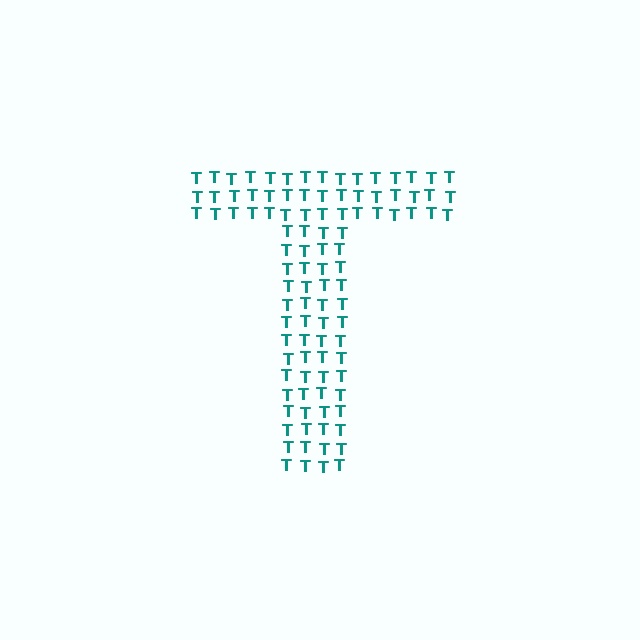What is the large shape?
The large shape is the letter T.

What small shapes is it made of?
It is made of small letter T's.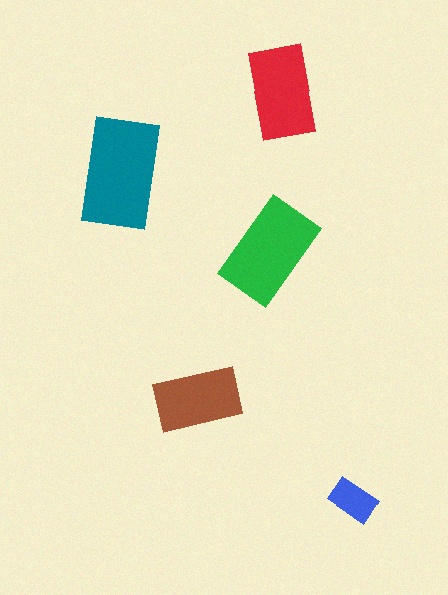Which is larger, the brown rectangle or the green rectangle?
The green one.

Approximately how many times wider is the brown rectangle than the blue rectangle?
About 2 times wider.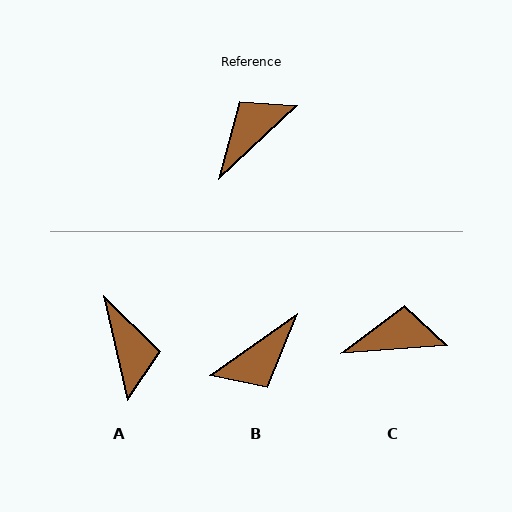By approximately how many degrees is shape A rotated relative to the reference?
Approximately 120 degrees clockwise.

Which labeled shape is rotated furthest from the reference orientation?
B, about 172 degrees away.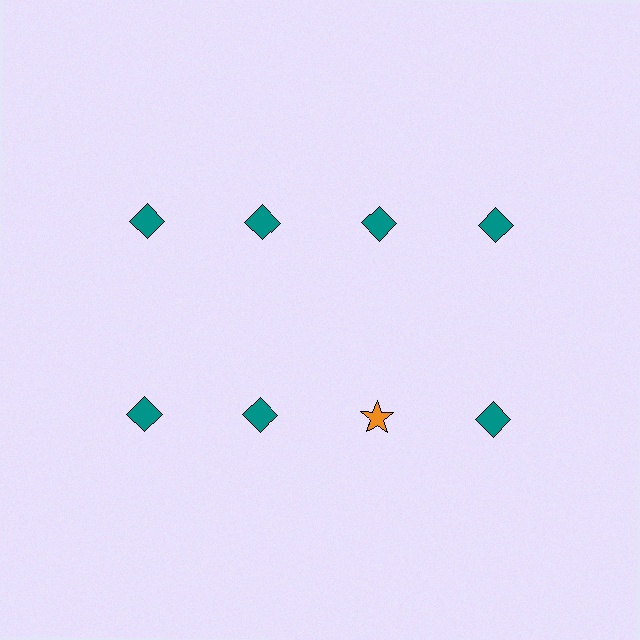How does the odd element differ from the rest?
It differs in both color (orange instead of teal) and shape (star instead of diamond).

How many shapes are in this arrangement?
There are 8 shapes arranged in a grid pattern.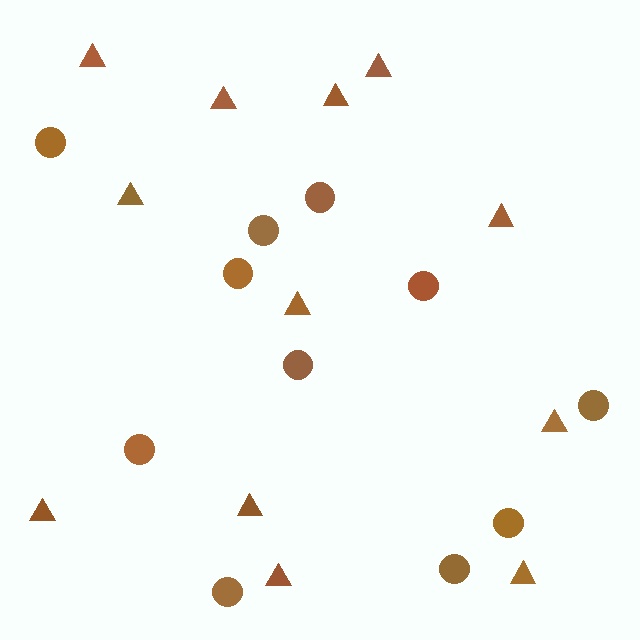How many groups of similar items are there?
There are 2 groups: one group of triangles (12) and one group of circles (11).